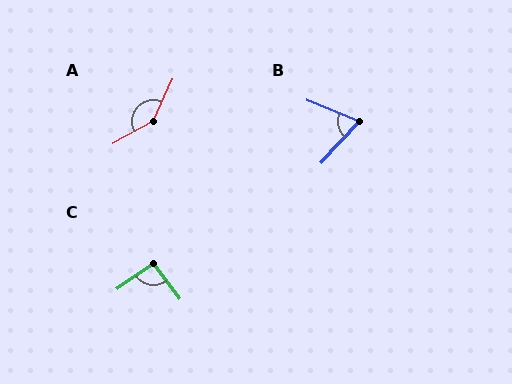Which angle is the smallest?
B, at approximately 70 degrees.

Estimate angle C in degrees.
Approximately 92 degrees.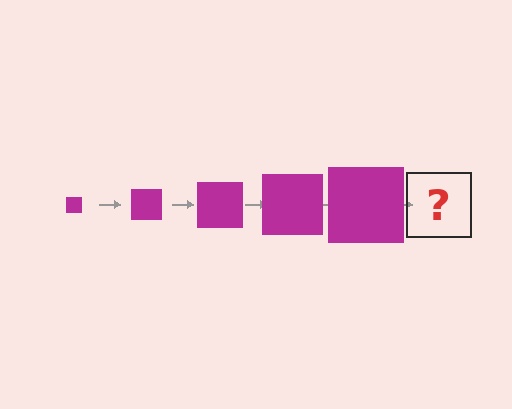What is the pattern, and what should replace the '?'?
The pattern is that the square gets progressively larger each step. The '?' should be a magenta square, larger than the previous one.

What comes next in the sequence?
The next element should be a magenta square, larger than the previous one.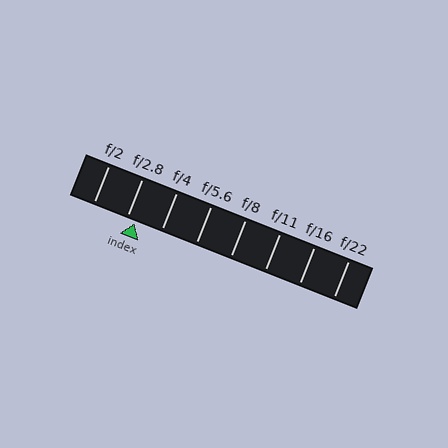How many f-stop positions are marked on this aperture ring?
There are 8 f-stop positions marked.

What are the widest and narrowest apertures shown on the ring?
The widest aperture shown is f/2 and the narrowest is f/22.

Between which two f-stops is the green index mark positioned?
The index mark is between f/2.8 and f/4.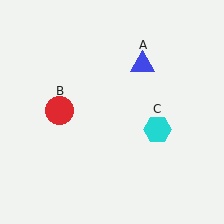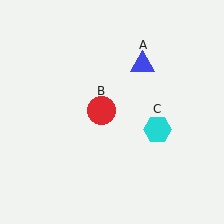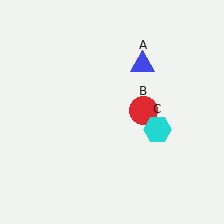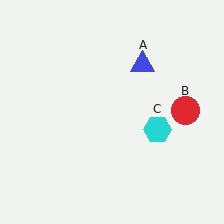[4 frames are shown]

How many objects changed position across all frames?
1 object changed position: red circle (object B).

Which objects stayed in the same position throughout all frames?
Blue triangle (object A) and cyan hexagon (object C) remained stationary.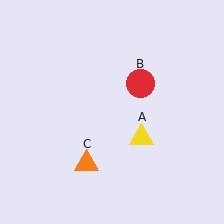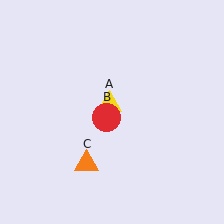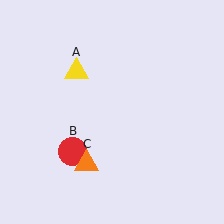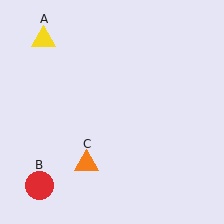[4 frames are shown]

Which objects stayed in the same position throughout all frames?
Orange triangle (object C) remained stationary.